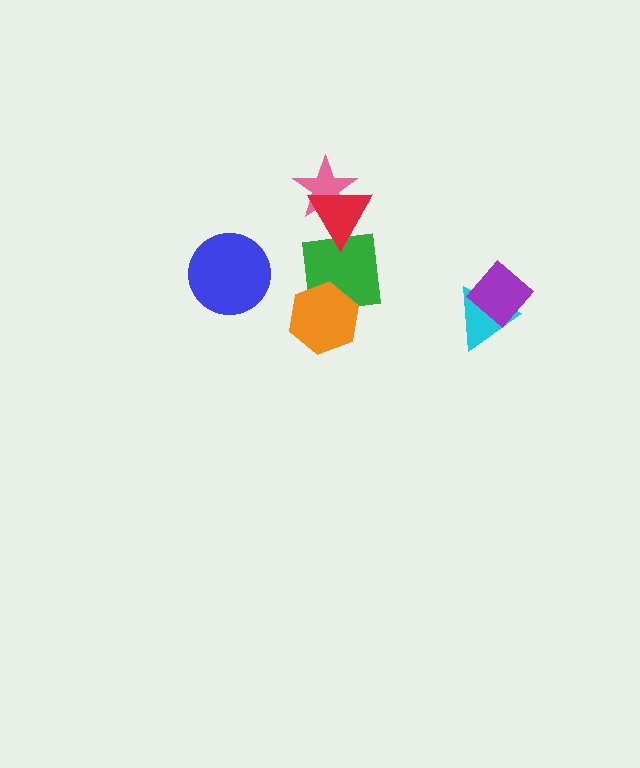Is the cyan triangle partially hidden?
Yes, it is partially covered by another shape.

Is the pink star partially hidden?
Yes, it is partially covered by another shape.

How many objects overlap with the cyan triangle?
1 object overlaps with the cyan triangle.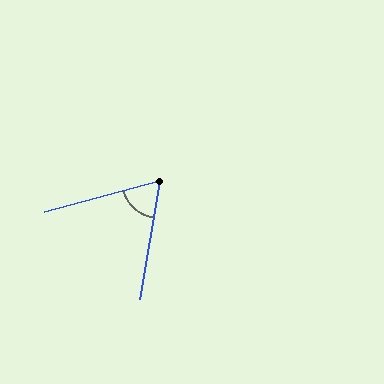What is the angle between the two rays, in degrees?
Approximately 65 degrees.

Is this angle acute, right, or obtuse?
It is acute.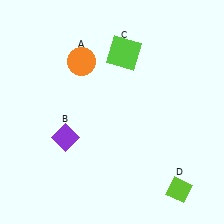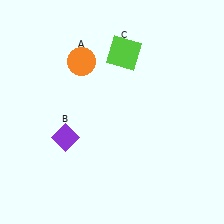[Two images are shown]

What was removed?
The lime diamond (D) was removed in Image 2.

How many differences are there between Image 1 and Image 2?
There is 1 difference between the two images.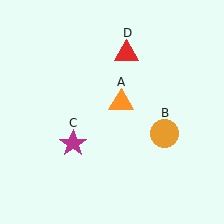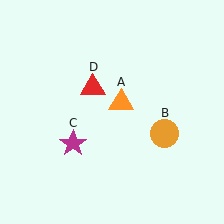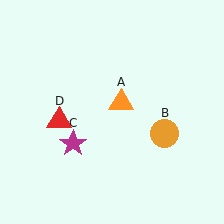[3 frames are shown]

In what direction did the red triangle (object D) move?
The red triangle (object D) moved down and to the left.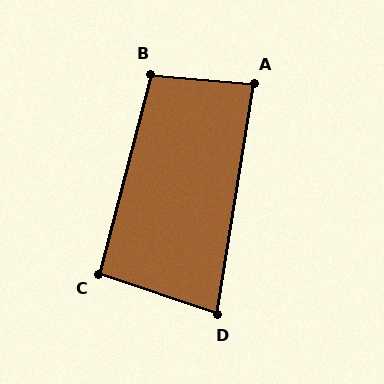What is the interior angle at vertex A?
Approximately 86 degrees (approximately right).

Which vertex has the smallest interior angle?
D, at approximately 81 degrees.